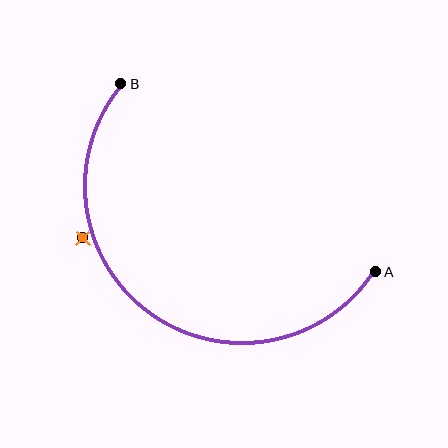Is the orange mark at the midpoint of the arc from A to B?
No — the orange mark does not lie on the arc at all. It sits slightly outside the curve.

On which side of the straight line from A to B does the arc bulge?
The arc bulges below and to the left of the straight line connecting A and B.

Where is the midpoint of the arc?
The arc midpoint is the point on the curve farthest from the straight line joining A and B. It sits below and to the left of that line.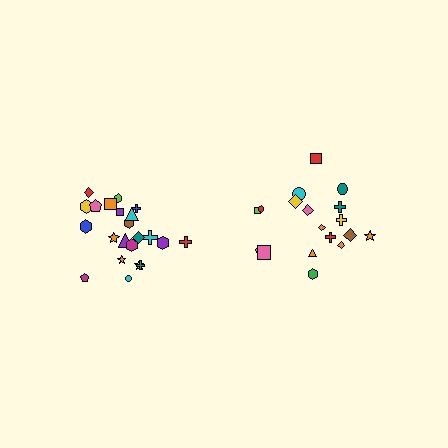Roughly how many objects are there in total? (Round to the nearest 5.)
Roughly 40 objects in total.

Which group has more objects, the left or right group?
The left group.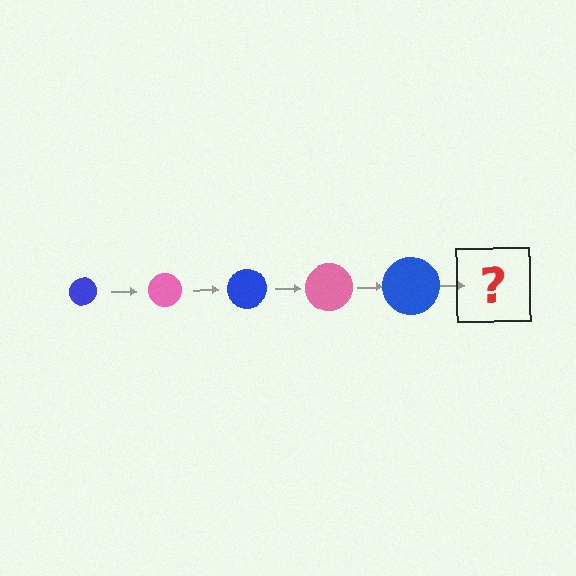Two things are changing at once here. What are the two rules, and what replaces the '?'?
The two rules are that the circle grows larger each step and the color cycles through blue and pink. The '?' should be a pink circle, larger than the previous one.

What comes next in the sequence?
The next element should be a pink circle, larger than the previous one.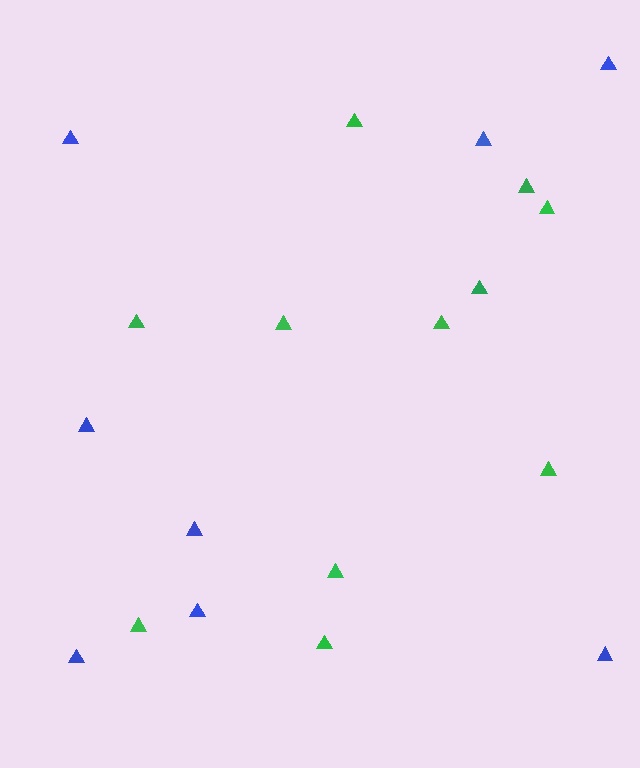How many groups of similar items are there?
There are 2 groups: one group of green triangles (11) and one group of blue triangles (8).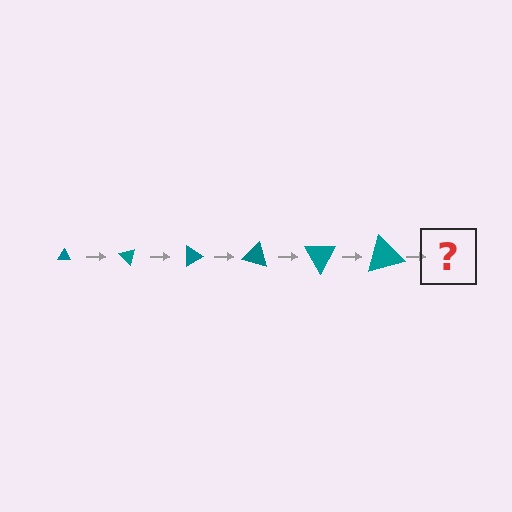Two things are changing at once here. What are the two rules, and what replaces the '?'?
The two rules are that the triangle grows larger each step and it rotates 45 degrees each step. The '?' should be a triangle, larger than the previous one and rotated 270 degrees from the start.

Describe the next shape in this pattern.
It should be a triangle, larger than the previous one and rotated 270 degrees from the start.